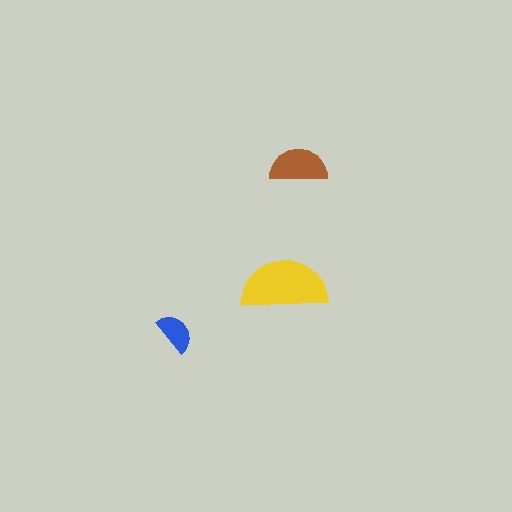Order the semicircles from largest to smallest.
the yellow one, the brown one, the blue one.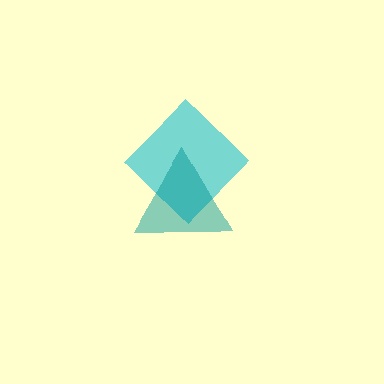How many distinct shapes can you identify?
There are 2 distinct shapes: a cyan diamond, a teal triangle.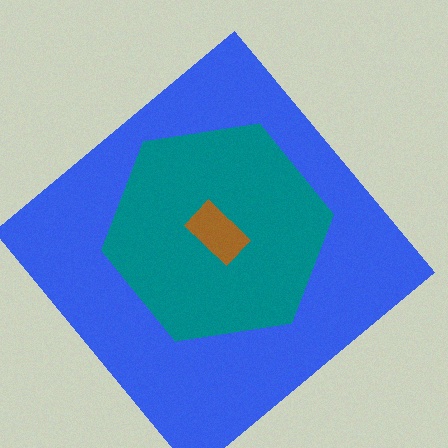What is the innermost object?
The brown rectangle.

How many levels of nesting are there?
3.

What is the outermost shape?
The blue diamond.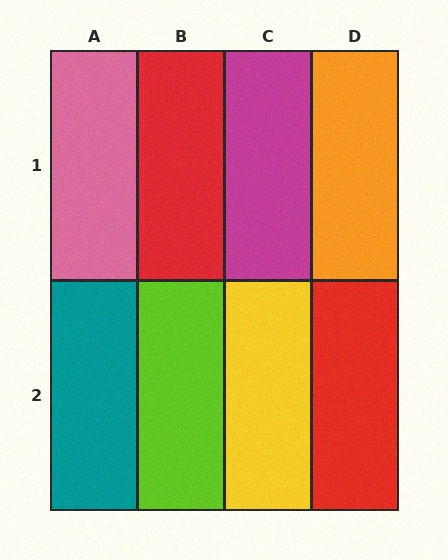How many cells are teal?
1 cell is teal.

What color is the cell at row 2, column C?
Yellow.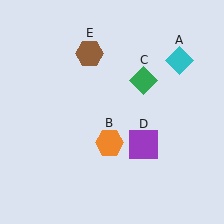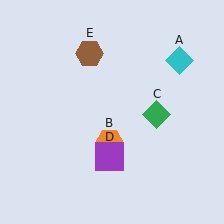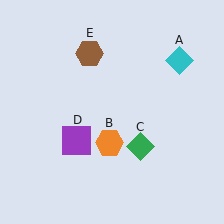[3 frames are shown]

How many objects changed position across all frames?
2 objects changed position: green diamond (object C), purple square (object D).